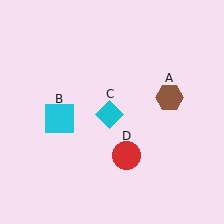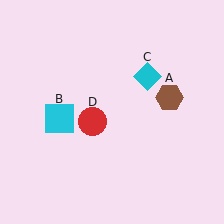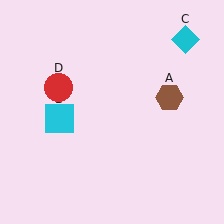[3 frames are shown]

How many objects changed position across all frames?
2 objects changed position: cyan diamond (object C), red circle (object D).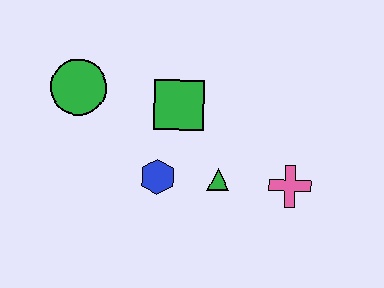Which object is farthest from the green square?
The pink cross is farthest from the green square.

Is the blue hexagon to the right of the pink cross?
No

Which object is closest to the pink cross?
The green triangle is closest to the pink cross.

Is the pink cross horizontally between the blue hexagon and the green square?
No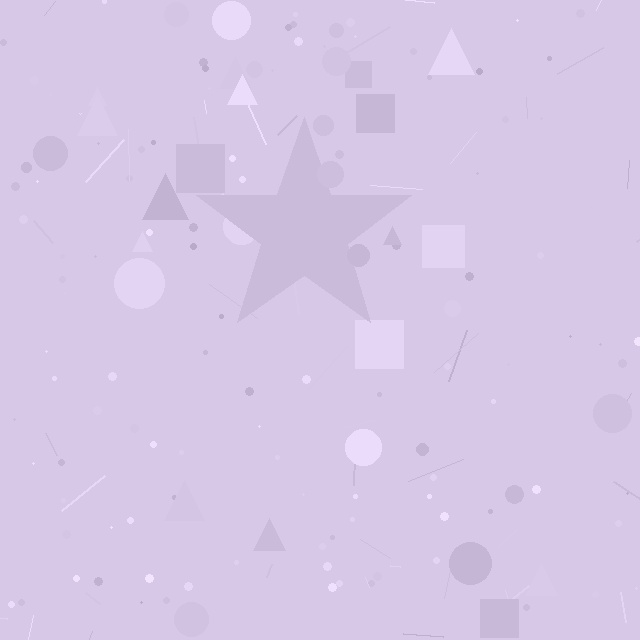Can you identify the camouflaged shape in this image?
The camouflaged shape is a star.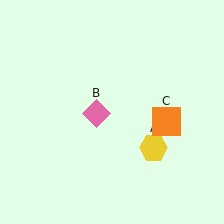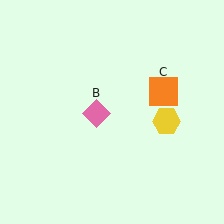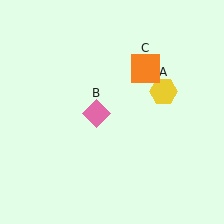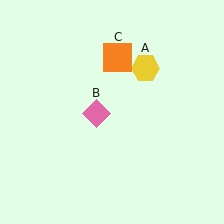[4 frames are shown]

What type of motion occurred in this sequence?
The yellow hexagon (object A), orange square (object C) rotated counterclockwise around the center of the scene.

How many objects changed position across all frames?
2 objects changed position: yellow hexagon (object A), orange square (object C).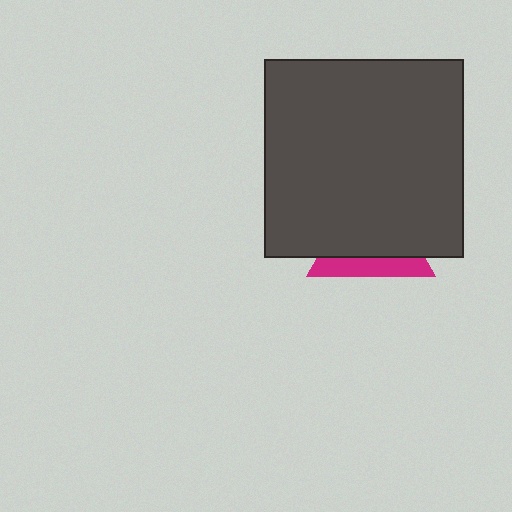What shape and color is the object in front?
The object in front is a dark gray square.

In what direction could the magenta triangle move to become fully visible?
The magenta triangle could move down. That would shift it out from behind the dark gray square entirely.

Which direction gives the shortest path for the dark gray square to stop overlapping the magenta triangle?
Moving up gives the shortest separation.